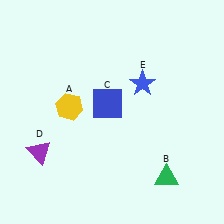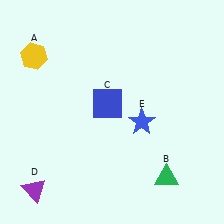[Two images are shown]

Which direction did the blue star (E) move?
The blue star (E) moved down.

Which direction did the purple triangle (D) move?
The purple triangle (D) moved down.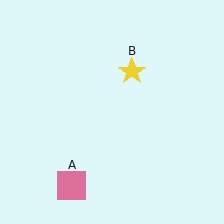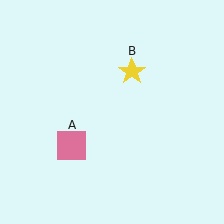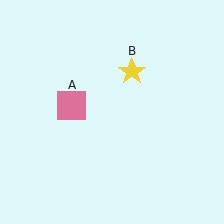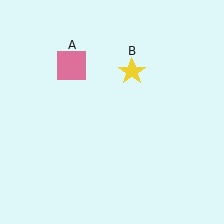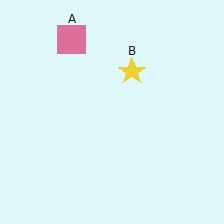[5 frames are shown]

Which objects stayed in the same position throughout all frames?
Yellow star (object B) remained stationary.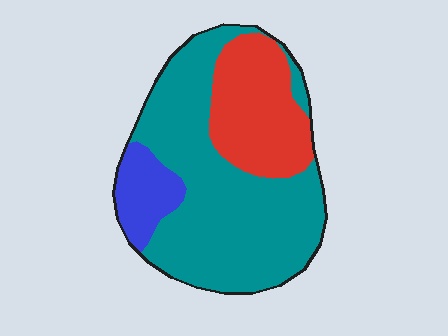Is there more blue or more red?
Red.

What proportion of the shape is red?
Red takes up about one quarter (1/4) of the shape.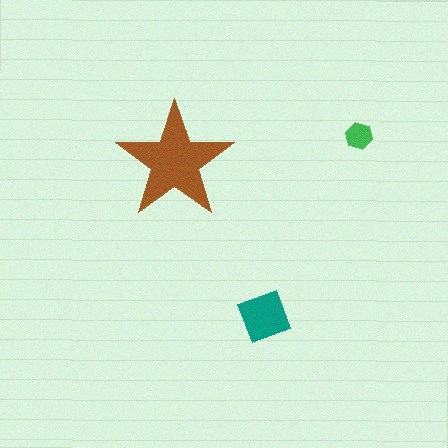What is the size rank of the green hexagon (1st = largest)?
3rd.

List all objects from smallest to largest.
The green hexagon, the teal square, the brown star.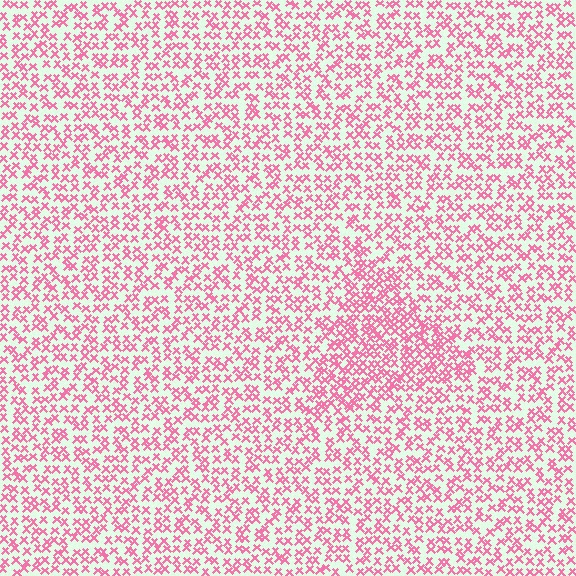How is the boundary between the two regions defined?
The boundary is defined by a change in element density (approximately 1.7x ratio). All elements are the same color, size, and shape.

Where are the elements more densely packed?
The elements are more densely packed inside the triangle boundary.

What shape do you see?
I see a triangle.